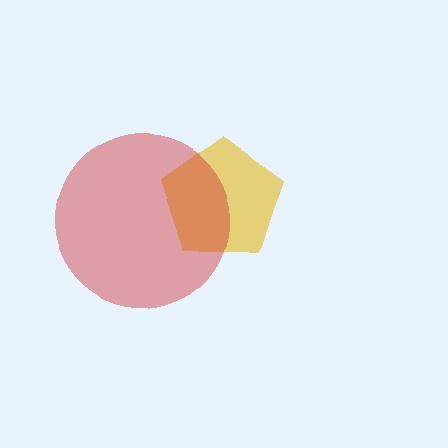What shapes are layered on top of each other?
The layered shapes are: a yellow pentagon, a red circle.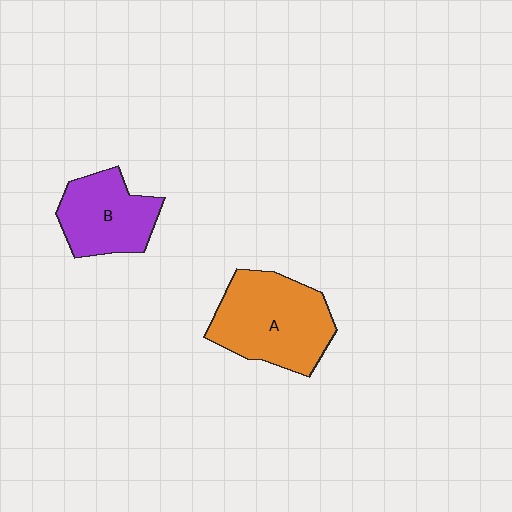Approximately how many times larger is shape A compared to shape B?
Approximately 1.4 times.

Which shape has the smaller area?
Shape B (purple).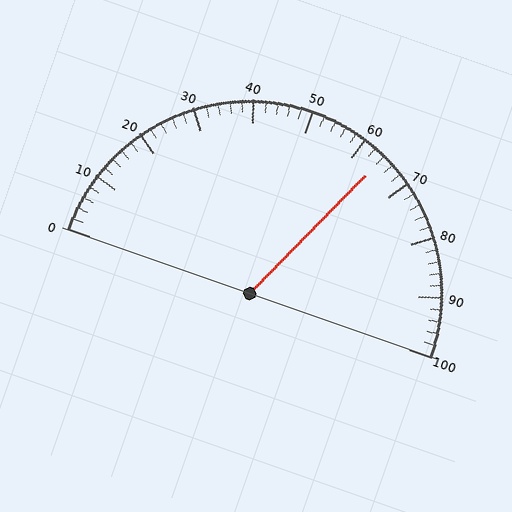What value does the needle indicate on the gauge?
The needle indicates approximately 64.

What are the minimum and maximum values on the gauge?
The gauge ranges from 0 to 100.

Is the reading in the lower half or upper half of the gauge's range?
The reading is in the upper half of the range (0 to 100).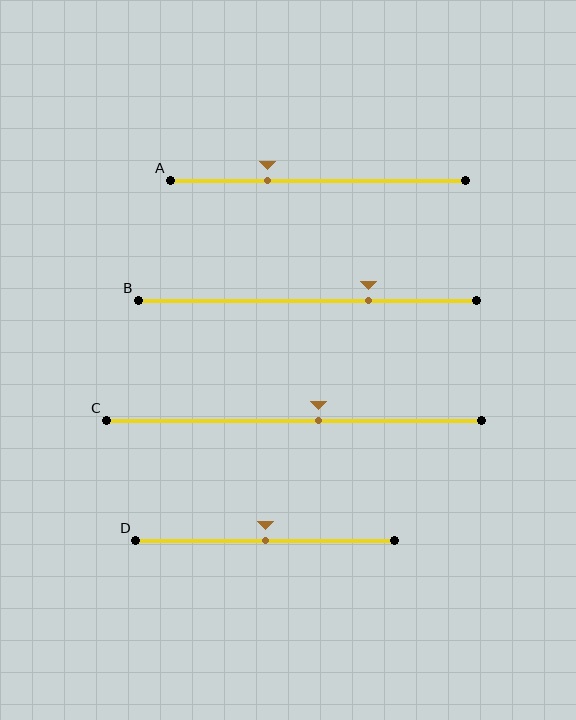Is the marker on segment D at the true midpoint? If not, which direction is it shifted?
Yes, the marker on segment D is at the true midpoint.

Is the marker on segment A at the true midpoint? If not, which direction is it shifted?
No, the marker on segment A is shifted to the left by about 17% of the segment length.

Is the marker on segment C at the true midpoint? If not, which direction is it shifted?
No, the marker on segment C is shifted to the right by about 7% of the segment length.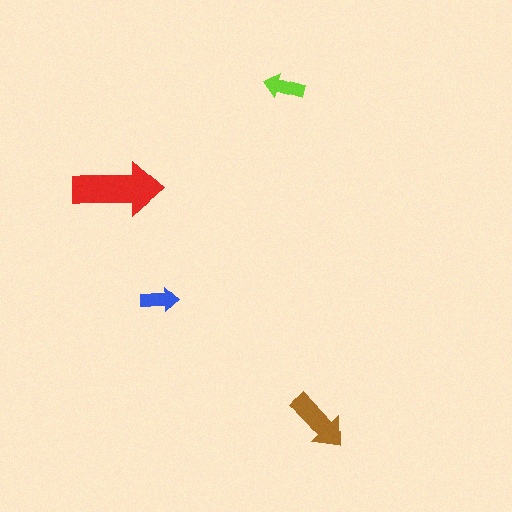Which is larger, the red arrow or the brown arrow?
The red one.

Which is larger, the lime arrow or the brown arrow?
The brown one.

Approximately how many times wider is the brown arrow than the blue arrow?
About 1.5 times wider.